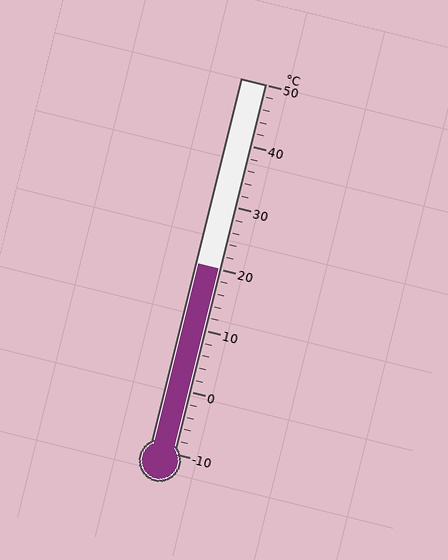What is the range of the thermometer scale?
The thermometer scale ranges from -10°C to 50°C.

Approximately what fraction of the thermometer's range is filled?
The thermometer is filled to approximately 50% of its range.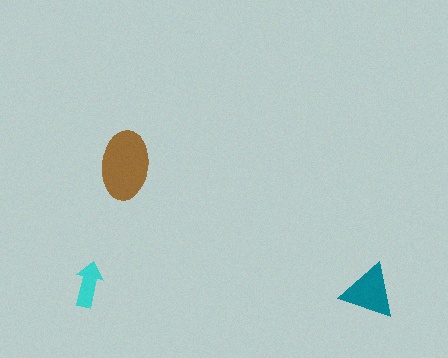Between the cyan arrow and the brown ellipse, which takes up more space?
The brown ellipse.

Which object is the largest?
The brown ellipse.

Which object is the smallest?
The cyan arrow.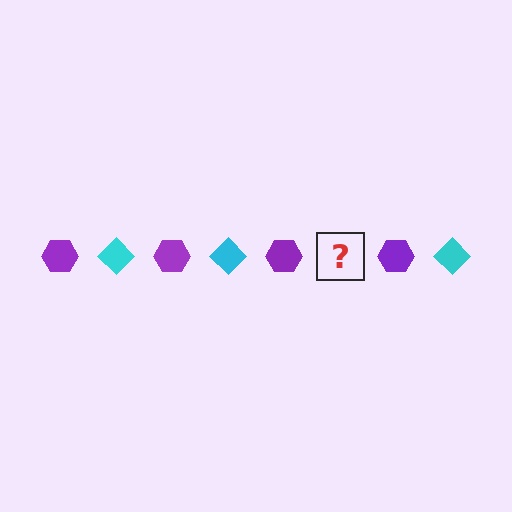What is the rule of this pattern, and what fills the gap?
The rule is that the pattern alternates between purple hexagon and cyan diamond. The gap should be filled with a cyan diamond.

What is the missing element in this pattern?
The missing element is a cyan diamond.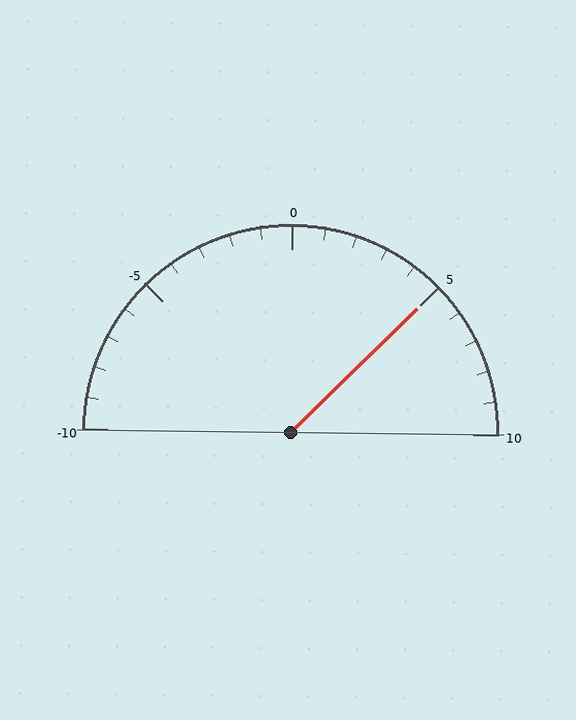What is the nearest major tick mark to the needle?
The nearest major tick mark is 5.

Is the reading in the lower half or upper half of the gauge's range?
The reading is in the upper half of the range (-10 to 10).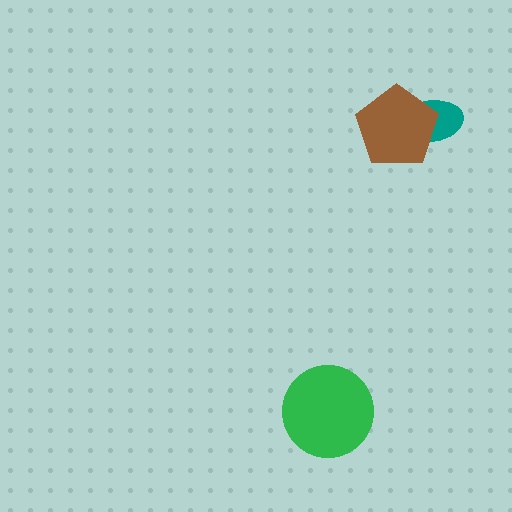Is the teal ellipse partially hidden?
Yes, it is partially covered by another shape.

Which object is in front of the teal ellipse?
The brown pentagon is in front of the teal ellipse.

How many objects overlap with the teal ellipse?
1 object overlaps with the teal ellipse.